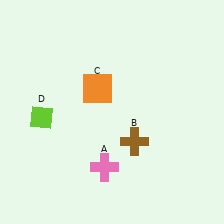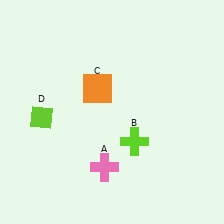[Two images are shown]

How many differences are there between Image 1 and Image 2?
There is 1 difference between the two images.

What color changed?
The cross (B) changed from brown in Image 1 to lime in Image 2.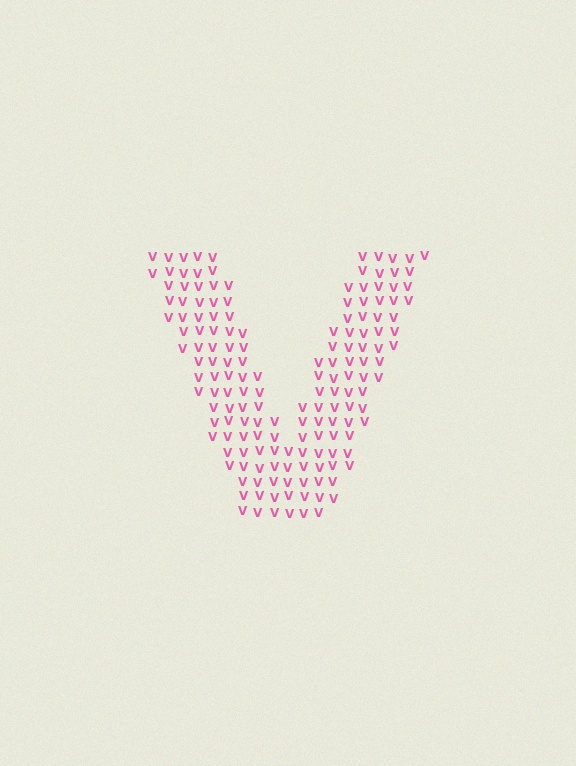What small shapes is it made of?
It is made of small letter V's.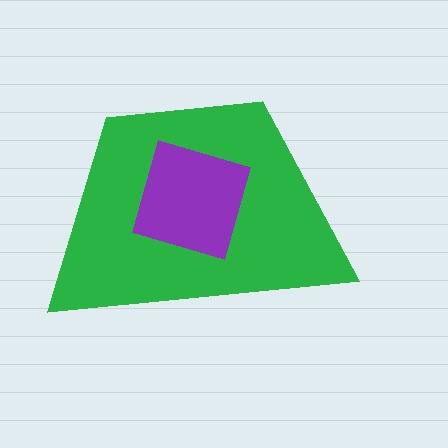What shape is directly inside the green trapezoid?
The purple square.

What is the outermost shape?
The green trapezoid.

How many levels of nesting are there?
2.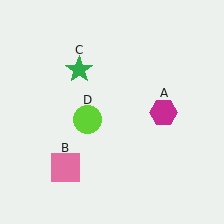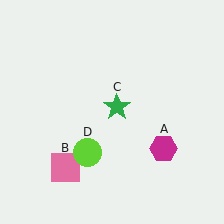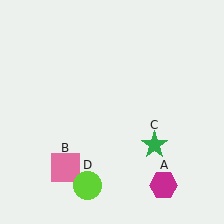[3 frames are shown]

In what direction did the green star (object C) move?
The green star (object C) moved down and to the right.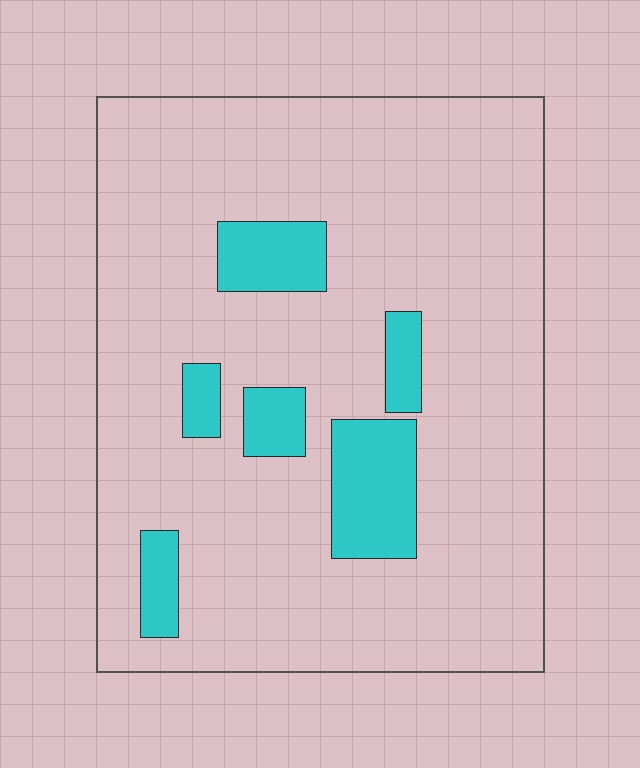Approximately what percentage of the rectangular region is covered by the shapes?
Approximately 15%.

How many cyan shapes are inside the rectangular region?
6.